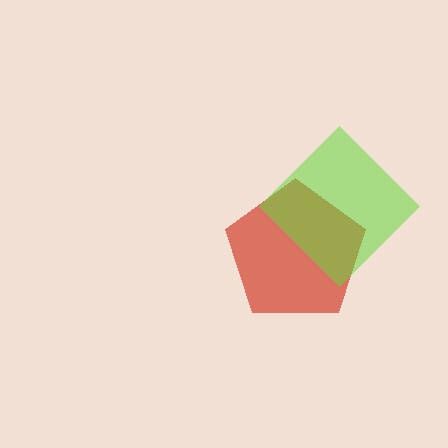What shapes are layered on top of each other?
The layered shapes are: a red pentagon, a lime diamond.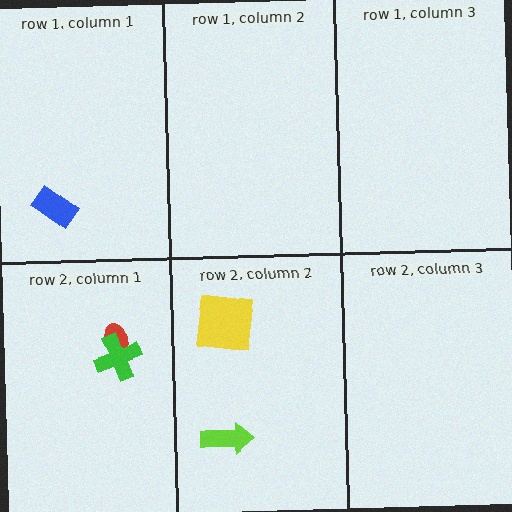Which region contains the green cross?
The row 2, column 1 region.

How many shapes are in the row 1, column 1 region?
1.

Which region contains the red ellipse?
The row 2, column 1 region.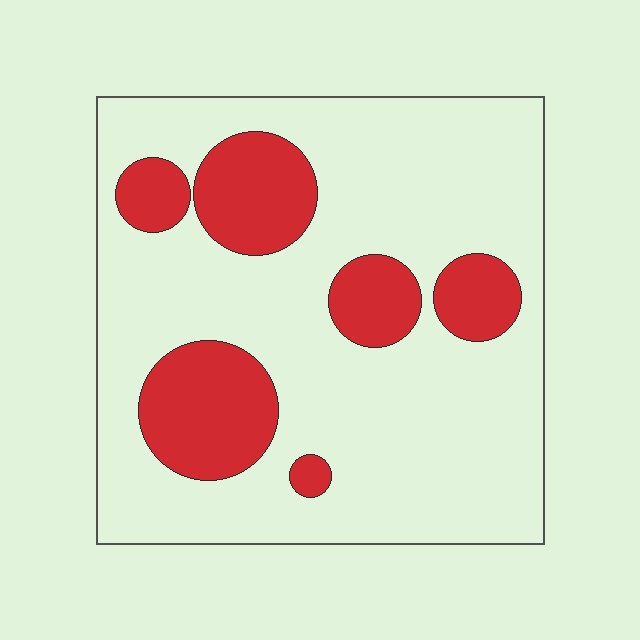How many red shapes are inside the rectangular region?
6.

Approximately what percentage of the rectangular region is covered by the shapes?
Approximately 25%.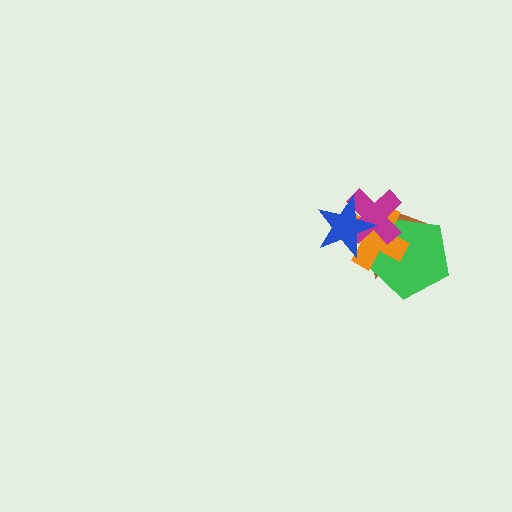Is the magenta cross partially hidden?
Yes, it is partially covered by another shape.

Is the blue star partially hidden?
No, no other shape covers it.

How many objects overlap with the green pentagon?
3 objects overlap with the green pentagon.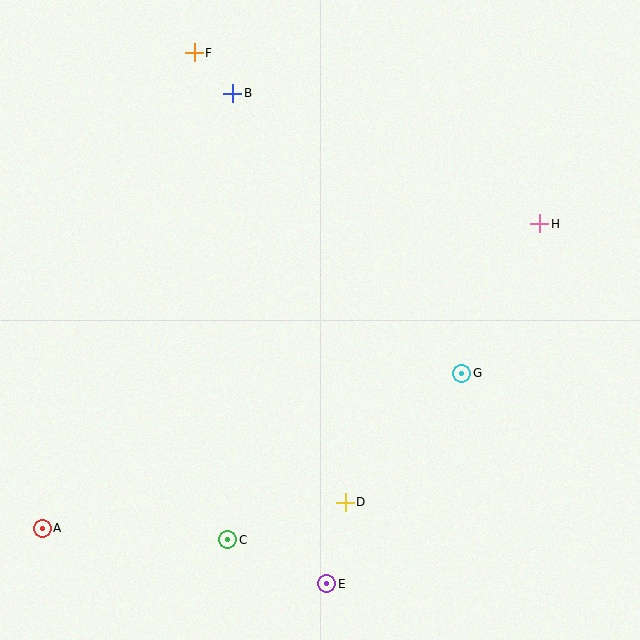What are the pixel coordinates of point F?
Point F is at (194, 53).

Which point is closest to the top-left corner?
Point F is closest to the top-left corner.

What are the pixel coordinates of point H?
Point H is at (540, 224).